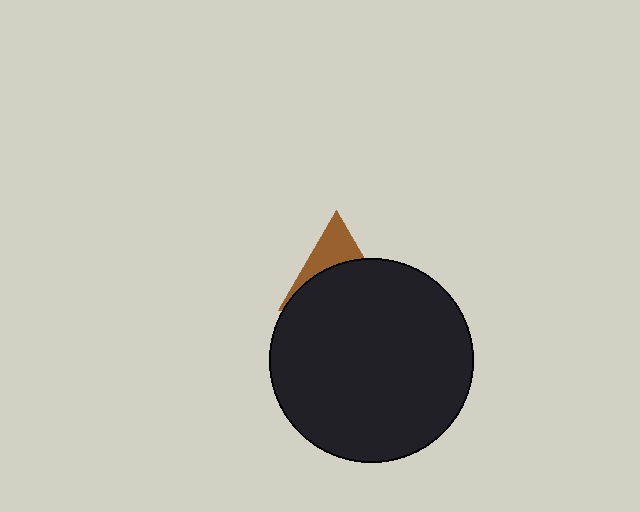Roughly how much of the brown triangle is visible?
A small part of it is visible (roughly 36%).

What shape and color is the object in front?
The object in front is a black circle.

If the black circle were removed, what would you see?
You would see the complete brown triangle.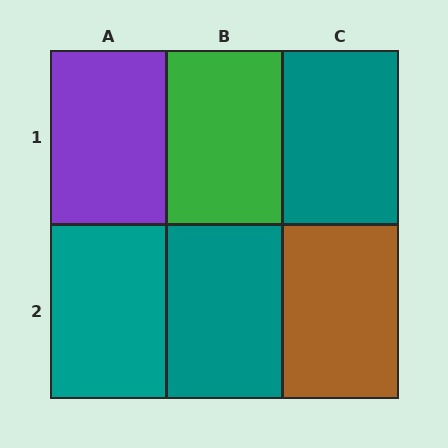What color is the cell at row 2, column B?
Teal.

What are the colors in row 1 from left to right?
Purple, green, teal.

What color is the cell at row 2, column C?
Brown.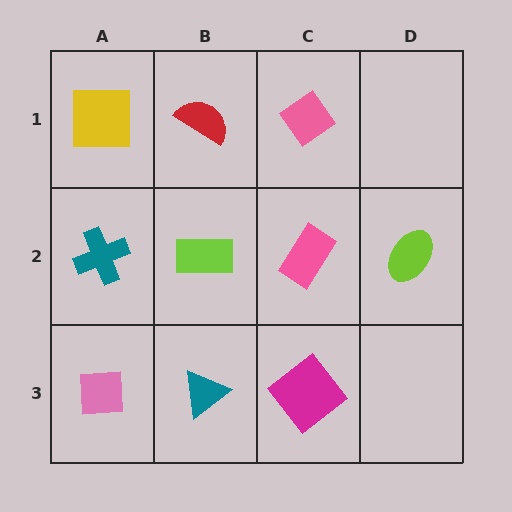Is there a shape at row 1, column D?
No, that cell is empty.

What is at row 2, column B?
A lime rectangle.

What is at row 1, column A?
A yellow square.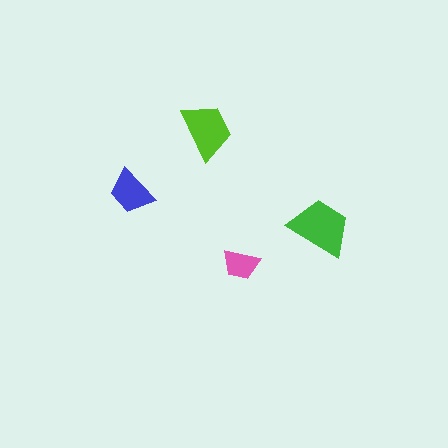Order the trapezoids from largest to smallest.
the green one, the lime one, the blue one, the pink one.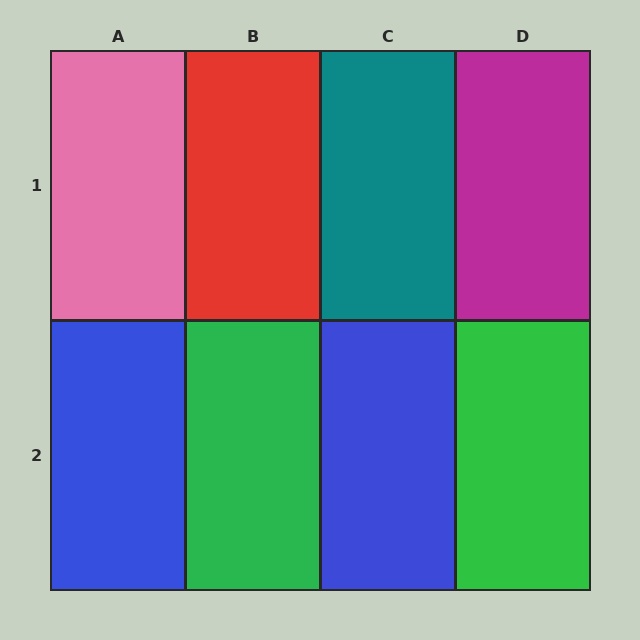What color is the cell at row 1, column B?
Red.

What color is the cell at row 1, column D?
Magenta.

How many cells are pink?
1 cell is pink.